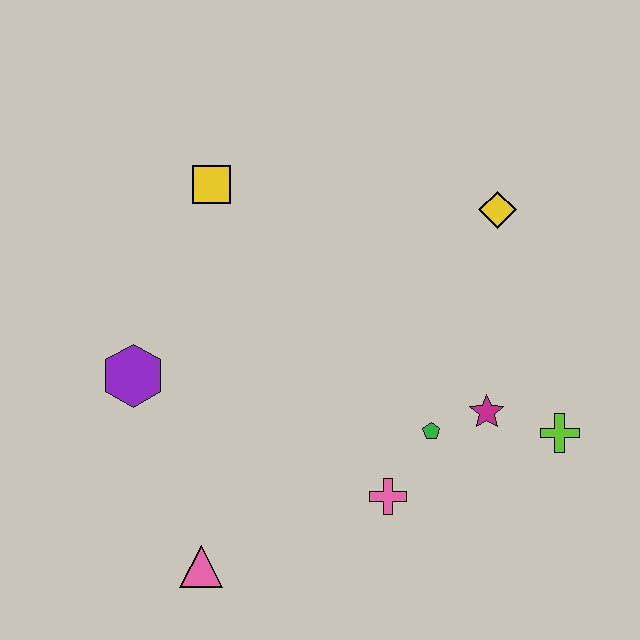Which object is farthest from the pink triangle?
The yellow diamond is farthest from the pink triangle.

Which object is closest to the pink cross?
The green pentagon is closest to the pink cross.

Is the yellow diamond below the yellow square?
Yes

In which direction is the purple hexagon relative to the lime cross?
The purple hexagon is to the left of the lime cross.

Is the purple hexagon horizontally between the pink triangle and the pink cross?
No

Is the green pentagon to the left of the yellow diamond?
Yes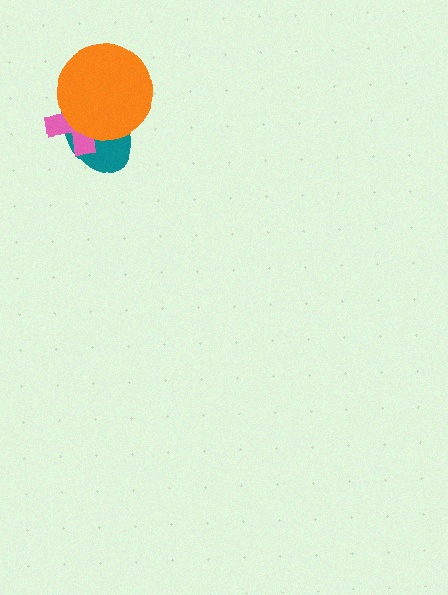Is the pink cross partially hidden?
Yes, it is partially covered by another shape.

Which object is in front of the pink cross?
The orange circle is in front of the pink cross.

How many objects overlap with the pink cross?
2 objects overlap with the pink cross.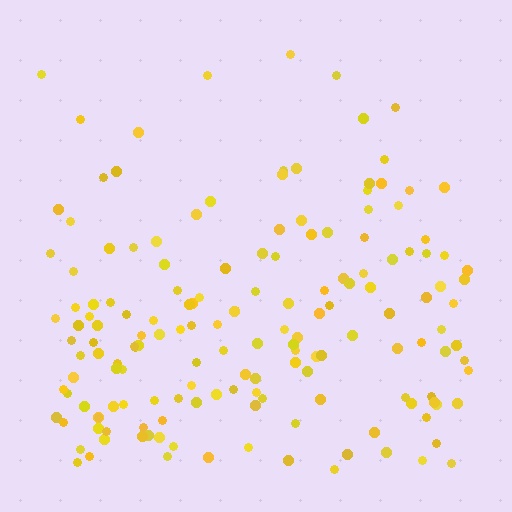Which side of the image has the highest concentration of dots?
The bottom.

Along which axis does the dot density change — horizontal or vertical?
Vertical.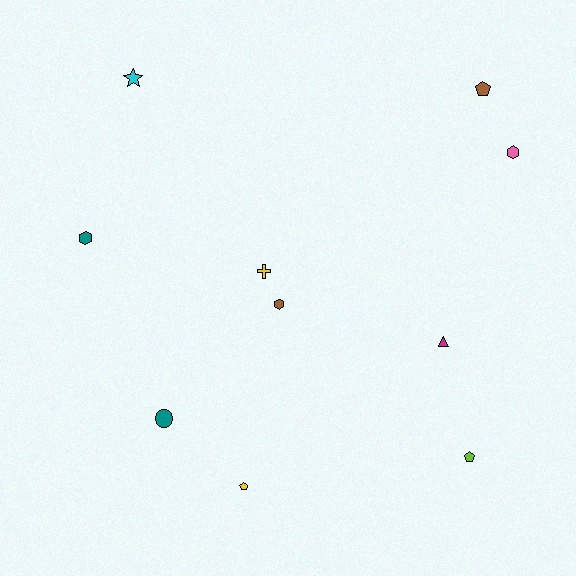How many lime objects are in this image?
There is 1 lime object.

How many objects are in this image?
There are 10 objects.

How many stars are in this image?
There is 1 star.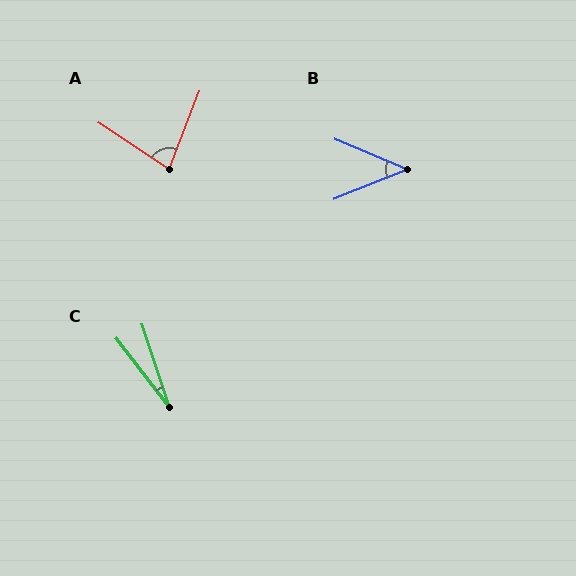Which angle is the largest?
A, at approximately 78 degrees.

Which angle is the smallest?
C, at approximately 20 degrees.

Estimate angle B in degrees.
Approximately 45 degrees.